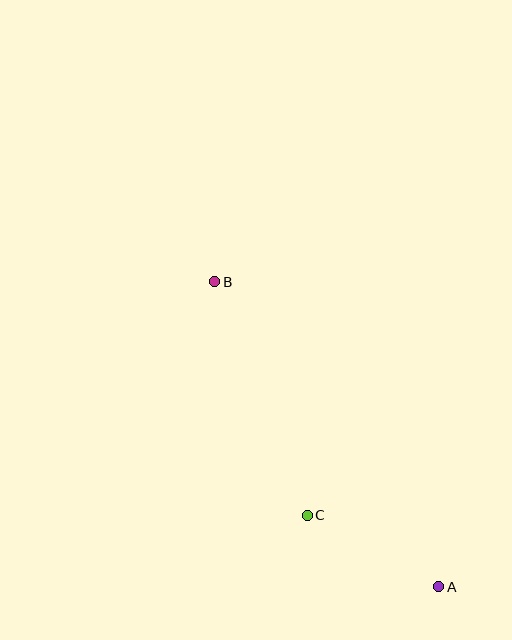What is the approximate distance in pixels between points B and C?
The distance between B and C is approximately 251 pixels.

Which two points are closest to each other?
Points A and C are closest to each other.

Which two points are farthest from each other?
Points A and B are farthest from each other.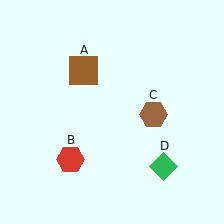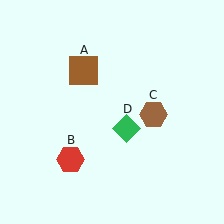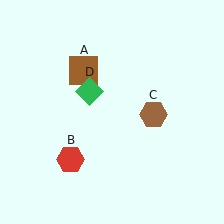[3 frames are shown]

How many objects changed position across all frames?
1 object changed position: green diamond (object D).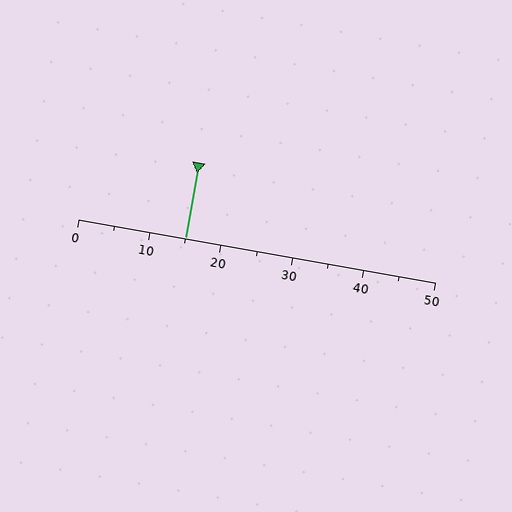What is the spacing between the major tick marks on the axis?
The major ticks are spaced 10 apart.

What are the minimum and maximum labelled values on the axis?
The axis runs from 0 to 50.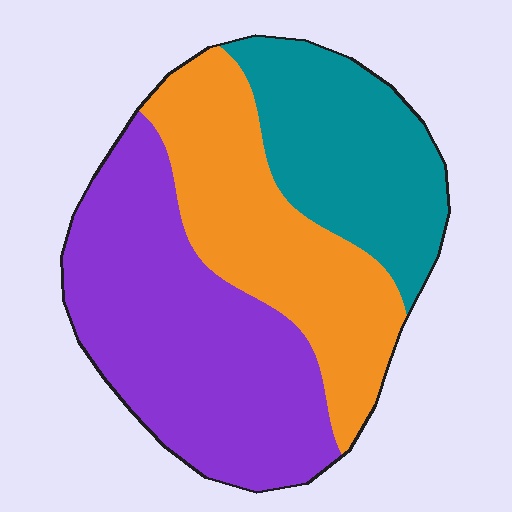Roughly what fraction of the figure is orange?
Orange takes up about one third (1/3) of the figure.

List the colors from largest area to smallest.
From largest to smallest: purple, orange, teal.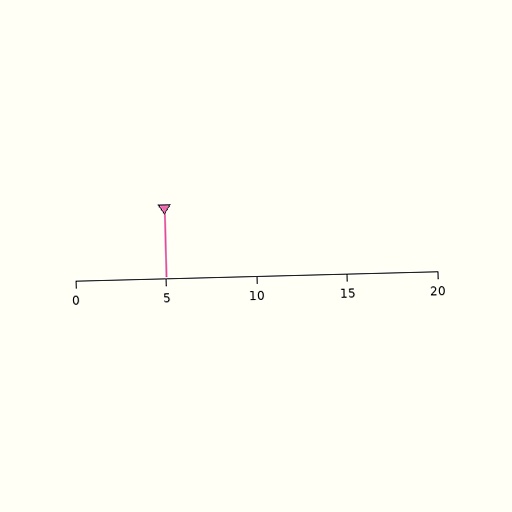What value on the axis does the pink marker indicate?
The marker indicates approximately 5.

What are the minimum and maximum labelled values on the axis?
The axis runs from 0 to 20.